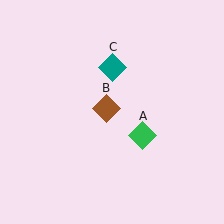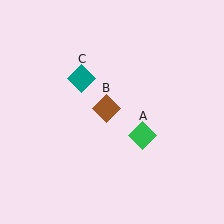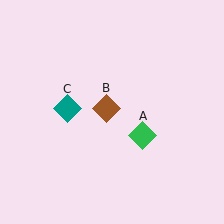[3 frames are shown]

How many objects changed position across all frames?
1 object changed position: teal diamond (object C).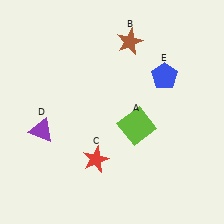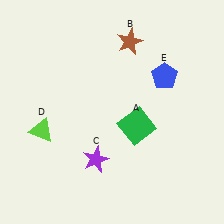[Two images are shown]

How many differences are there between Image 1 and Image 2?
There are 3 differences between the two images.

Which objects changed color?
A changed from lime to green. C changed from red to purple. D changed from purple to lime.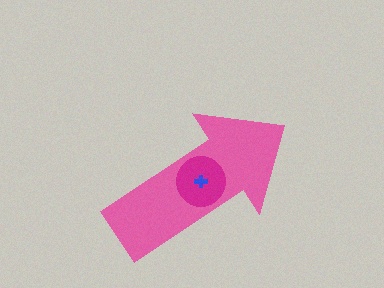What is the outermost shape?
The pink arrow.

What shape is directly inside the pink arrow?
The magenta circle.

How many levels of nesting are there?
3.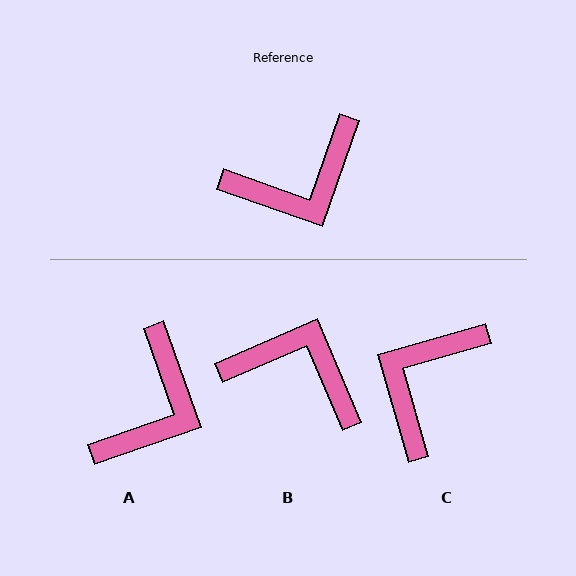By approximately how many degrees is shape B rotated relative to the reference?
Approximately 132 degrees counter-clockwise.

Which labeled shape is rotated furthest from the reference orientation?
C, about 145 degrees away.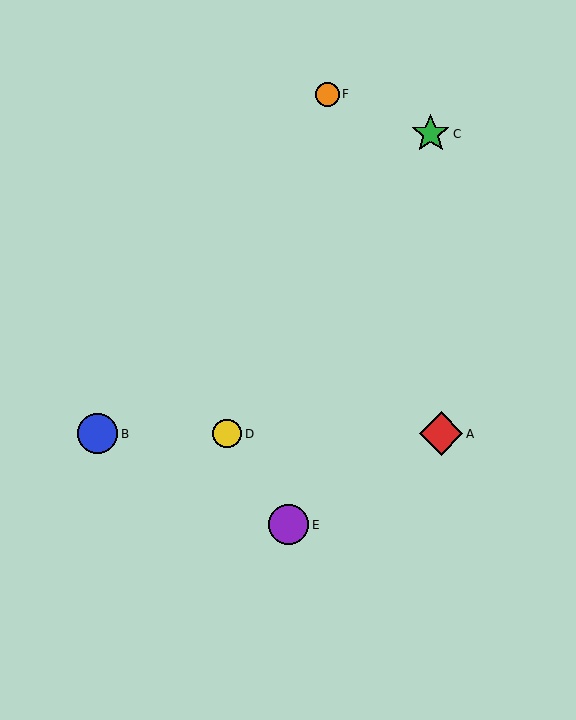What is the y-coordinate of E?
Object E is at y≈525.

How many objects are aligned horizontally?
3 objects (A, B, D) are aligned horizontally.